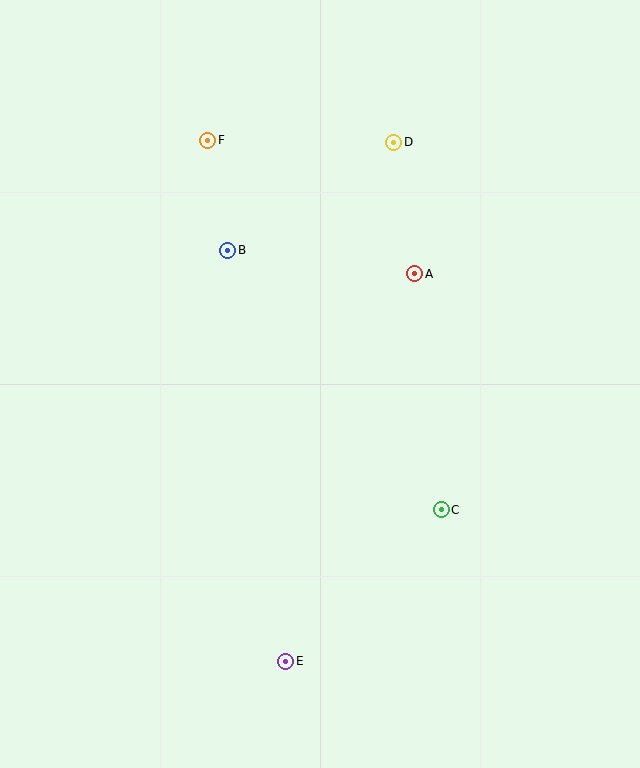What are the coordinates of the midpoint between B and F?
The midpoint between B and F is at (218, 195).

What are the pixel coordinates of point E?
Point E is at (286, 661).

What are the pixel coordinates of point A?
Point A is at (415, 274).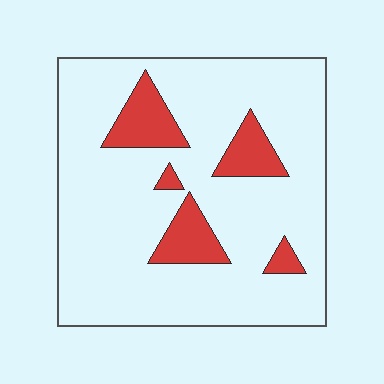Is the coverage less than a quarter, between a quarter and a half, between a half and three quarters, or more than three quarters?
Less than a quarter.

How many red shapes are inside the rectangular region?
5.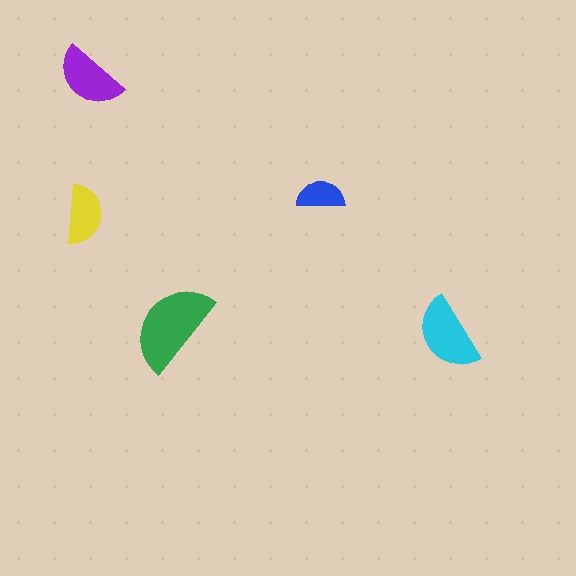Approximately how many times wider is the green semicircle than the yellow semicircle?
About 1.5 times wider.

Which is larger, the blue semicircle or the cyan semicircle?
The cyan one.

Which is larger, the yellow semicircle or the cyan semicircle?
The cyan one.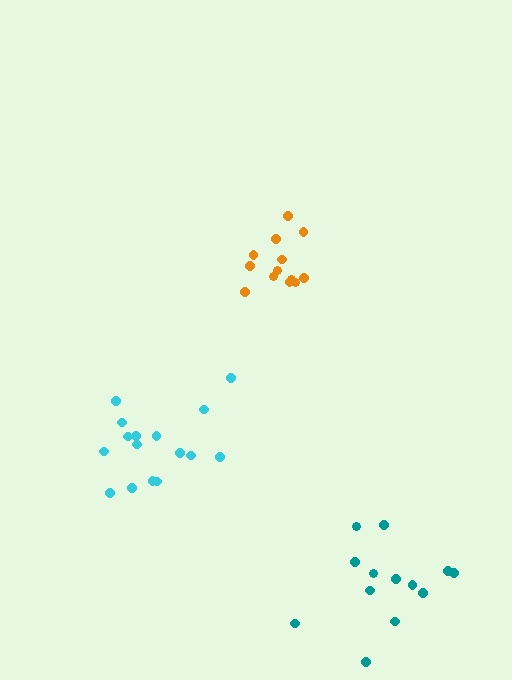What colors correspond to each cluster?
The clusters are colored: orange, cyan, teal.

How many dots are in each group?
Group 1: 13 dots, Group 2: 16 dots, Group 3: 13 dots (42 total).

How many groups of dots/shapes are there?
There are 3 groups.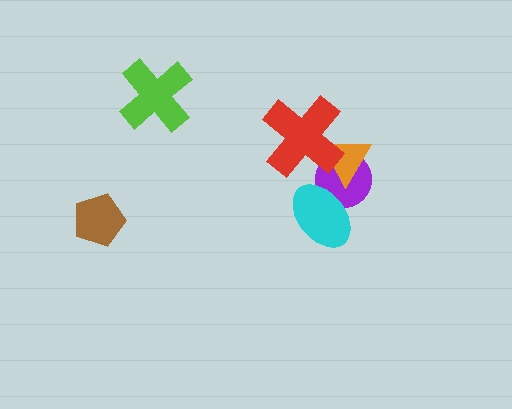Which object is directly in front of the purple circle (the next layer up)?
The orange triangle is directly in front of the purple circle.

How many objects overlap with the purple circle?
3 objects overlap with the purple circle.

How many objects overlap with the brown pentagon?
0 objects overlap with the brown pentagon.